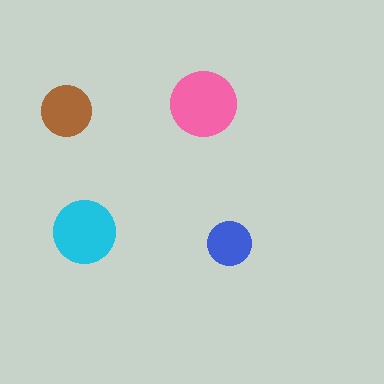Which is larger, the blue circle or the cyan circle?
The cyan one.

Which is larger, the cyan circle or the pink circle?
The pink one.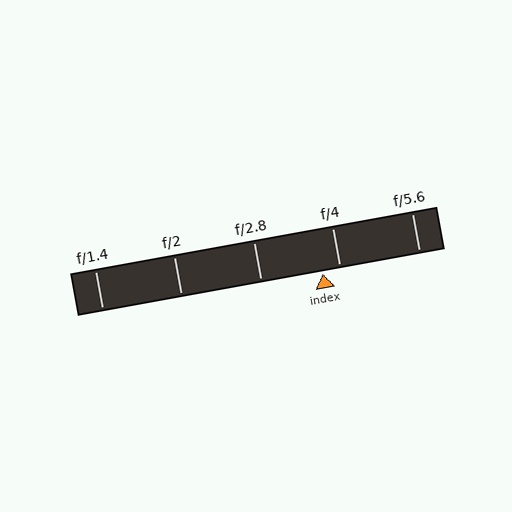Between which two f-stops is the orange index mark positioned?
The index mark is between f/2.8 and f/4.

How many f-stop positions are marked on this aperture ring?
There are 5 f-stop positions marked.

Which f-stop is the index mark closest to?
The index mark is closest to f/4.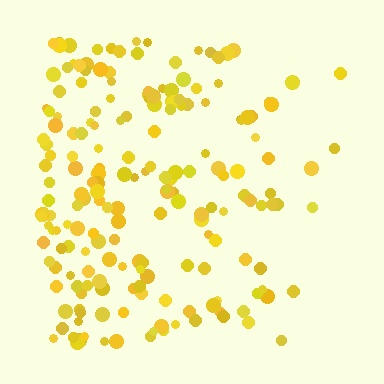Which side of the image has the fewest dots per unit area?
The right.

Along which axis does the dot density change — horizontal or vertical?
Horizontal.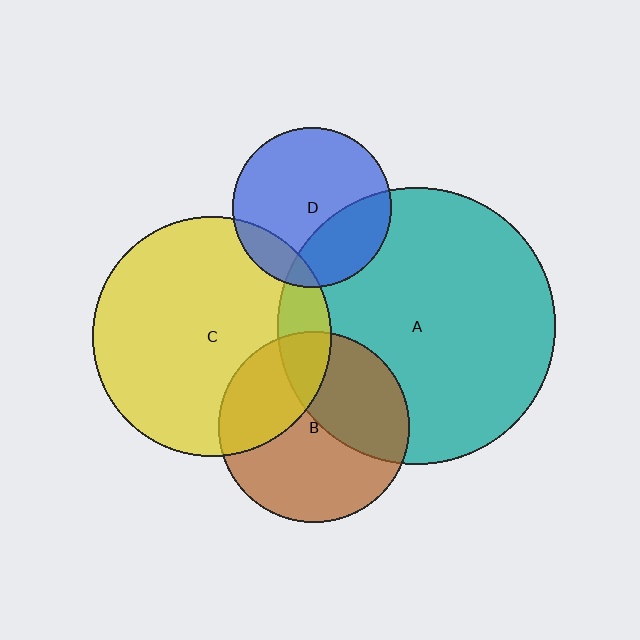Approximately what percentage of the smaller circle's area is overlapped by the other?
Approximately 15%.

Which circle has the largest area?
Circle A (teal).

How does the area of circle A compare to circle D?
Approximately 3.0 times.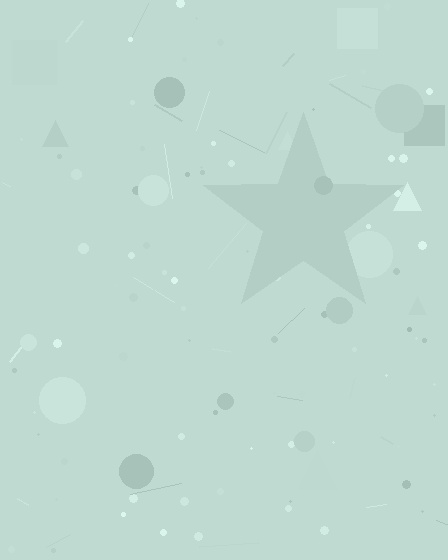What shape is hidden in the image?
A star is hidden in the image.